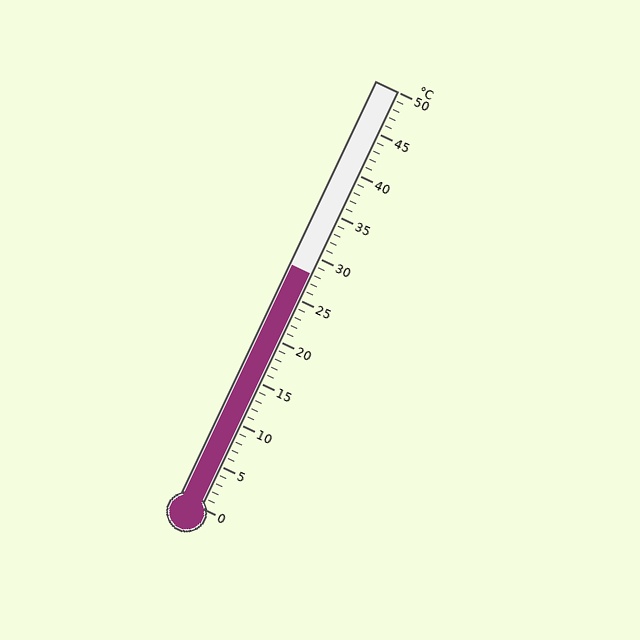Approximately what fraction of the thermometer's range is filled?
The thermometer is filled to approximately 55% of its range.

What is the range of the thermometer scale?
The thermometer scale ranges from 0°C to 50°C.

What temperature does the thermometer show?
The thermometer shows approximately 28°C.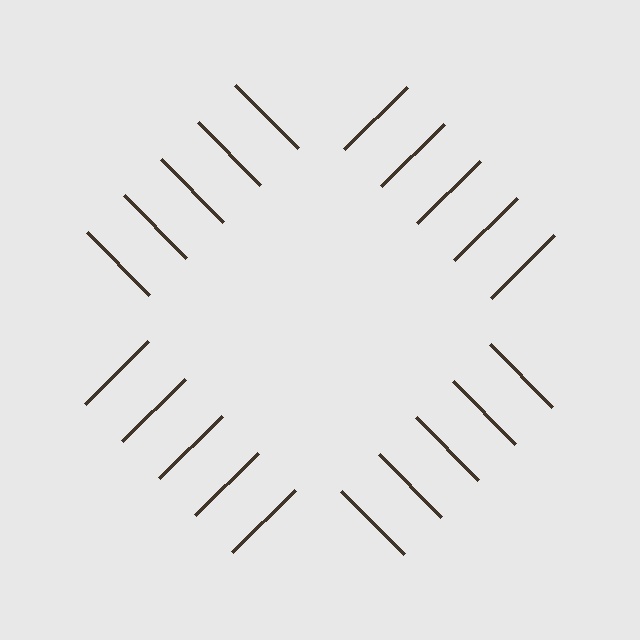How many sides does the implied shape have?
4 sides — the line-ends trace a square.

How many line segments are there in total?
20 — 5 along each of the 4 edges.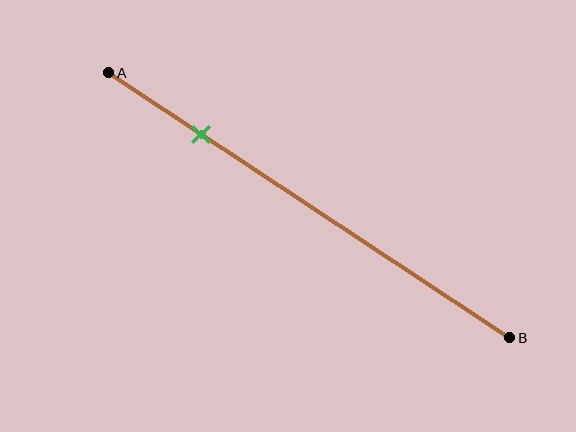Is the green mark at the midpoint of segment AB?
No, the mark is at about 25% from A, not at the 50% midpoint.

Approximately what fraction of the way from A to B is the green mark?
The green mark is approximately 25% of the way from A to B.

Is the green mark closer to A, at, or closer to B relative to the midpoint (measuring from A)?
The green mark is closer to point A than the midpoint of segment AB.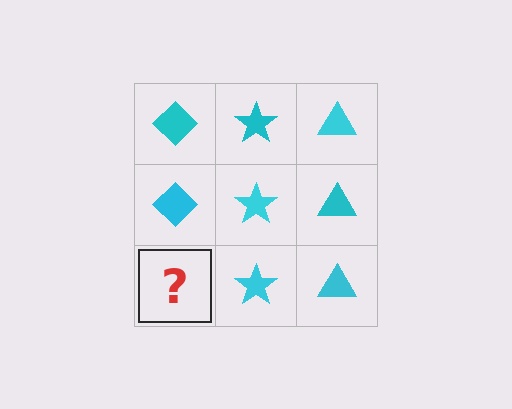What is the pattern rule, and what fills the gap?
The rule is that each column has a consistent shape. The gap should be filled with a cyan diamond.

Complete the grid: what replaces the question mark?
The question mark should be replaced with a cyan diamond.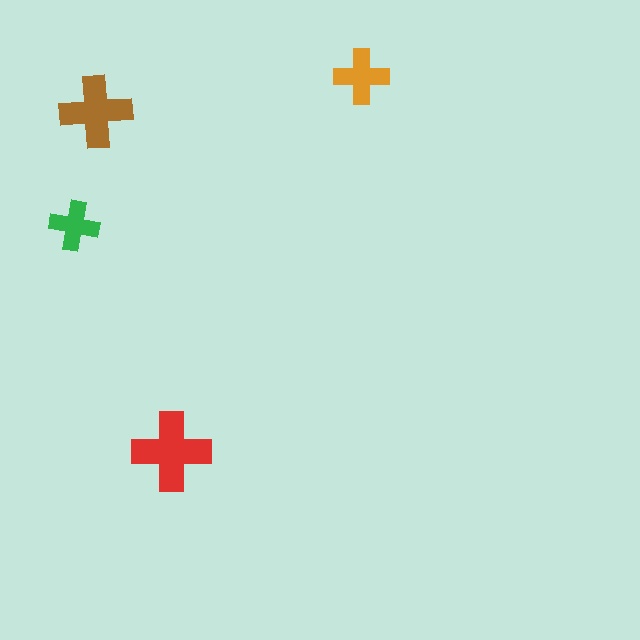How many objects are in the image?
There are 4 objects in the image.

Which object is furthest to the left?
The green cross is leftmost.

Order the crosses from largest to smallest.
the red one, the brown one, the orange one, the green one.